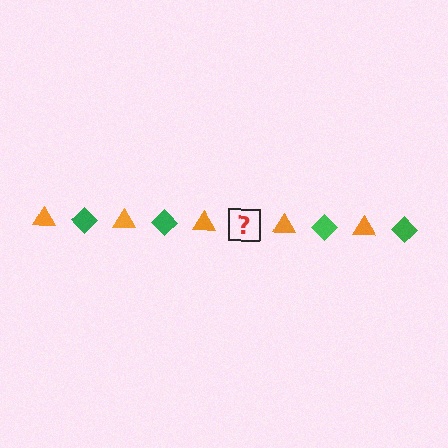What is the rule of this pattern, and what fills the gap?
The rule is that the pattern alternates between orange triangle and green diamond. The gap should be filled with a green diamond.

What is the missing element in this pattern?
The missing element is a green diamond.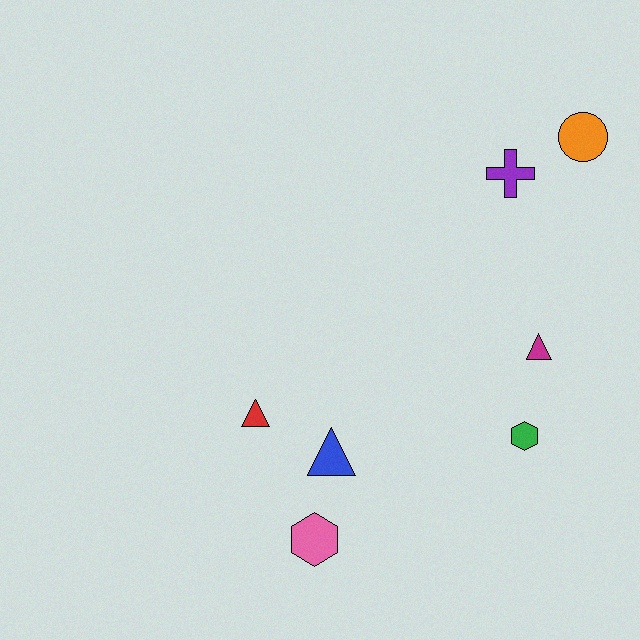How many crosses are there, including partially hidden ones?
There is 1 cross.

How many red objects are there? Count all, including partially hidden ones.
There is 1 red object.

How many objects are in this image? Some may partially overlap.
There are 7 objects.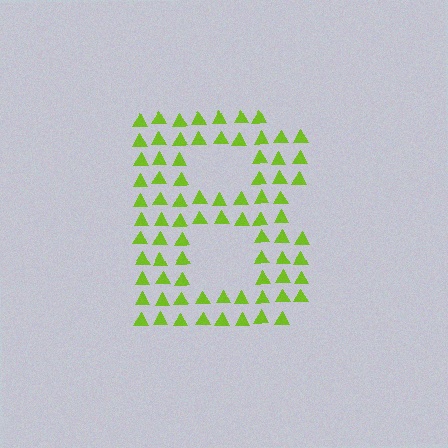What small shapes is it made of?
It is made of small triangles.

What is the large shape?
The large shape is the letter B.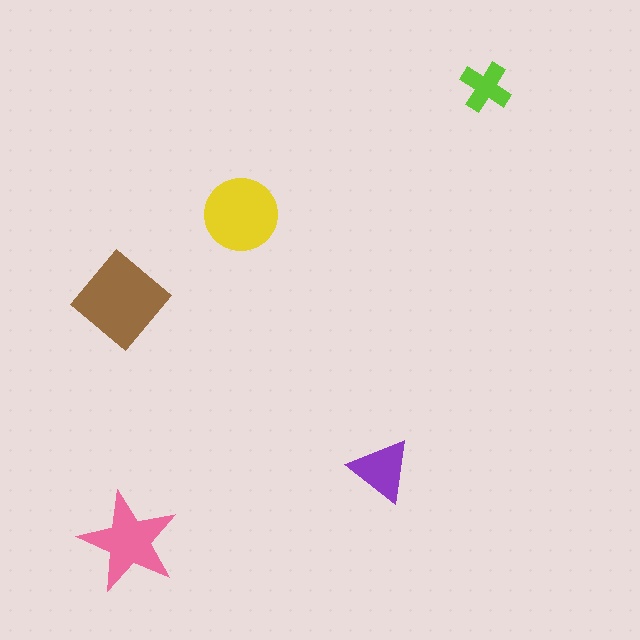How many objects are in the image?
There are 5 objects in the image.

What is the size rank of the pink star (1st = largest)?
3rd.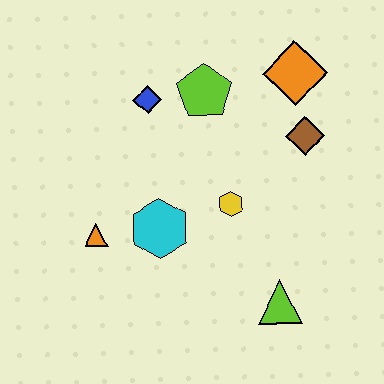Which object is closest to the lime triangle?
The yellow hexagon is closest to the lime triangle.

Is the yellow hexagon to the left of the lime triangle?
Yes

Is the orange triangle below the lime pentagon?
Yes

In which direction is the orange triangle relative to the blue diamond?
The orange triangle is below the blue diamond.